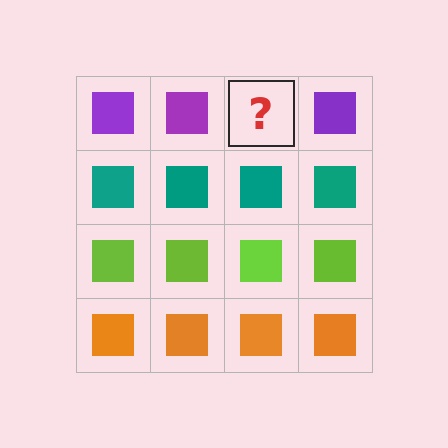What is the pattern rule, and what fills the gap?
The rule is that each row has a consistent color. The gap should be filled with a purple square.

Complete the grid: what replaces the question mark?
The question mark should be replaced with a purple square.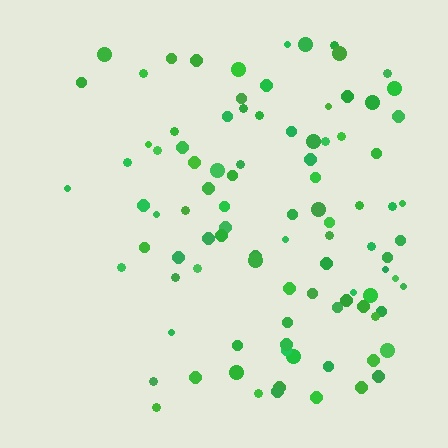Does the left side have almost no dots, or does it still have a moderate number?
Still a moderate number, just noticeably fewer than the right.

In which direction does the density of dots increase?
From left to right, with the right side densest.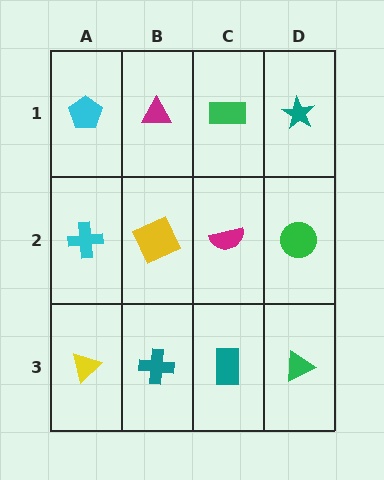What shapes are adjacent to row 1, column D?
A green circle (row 2, column D), a green rectangle (row 1, column C).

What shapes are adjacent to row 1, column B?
A yellow square (row 2, column B), a cyan pentagon (row 1, column A), a green rectangle (row 1, column C).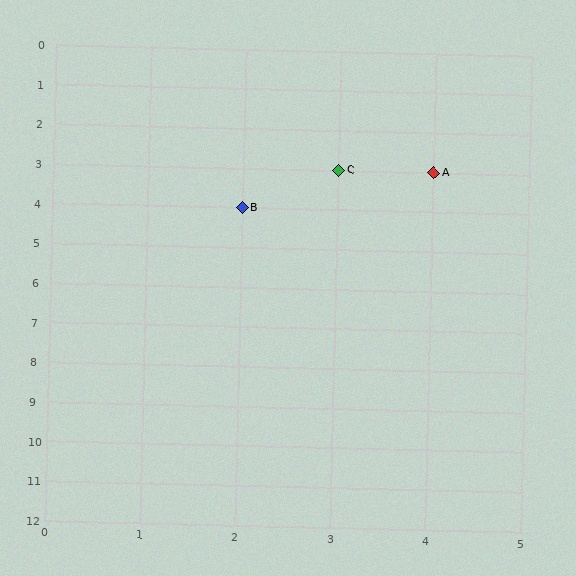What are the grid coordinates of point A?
Point A is at grid coordinates (4, 3).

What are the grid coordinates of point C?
Point C is at grid coordinates (3, 3).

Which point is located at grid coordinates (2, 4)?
Point B is at (2, 4).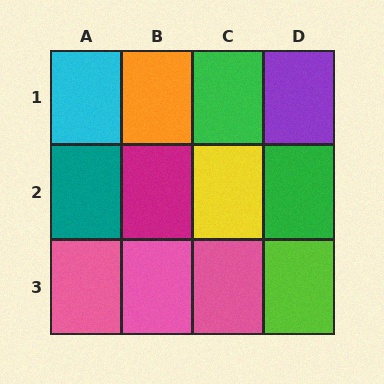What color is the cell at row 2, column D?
Green.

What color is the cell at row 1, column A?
Cyan.